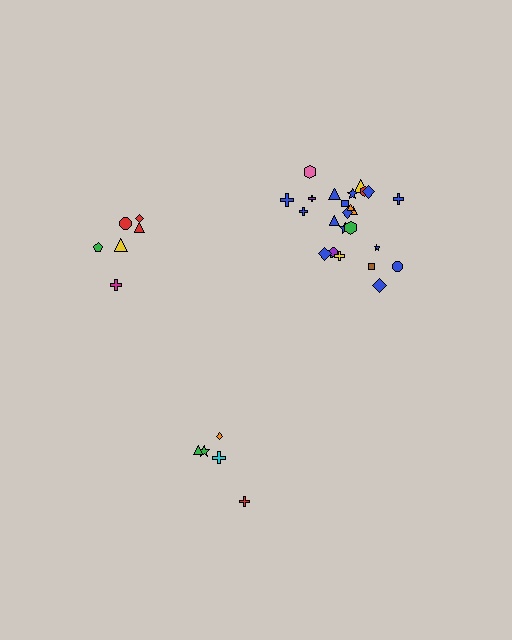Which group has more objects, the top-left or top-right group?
The top-right group.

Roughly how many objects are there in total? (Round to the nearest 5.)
Roughly 35 objects in total.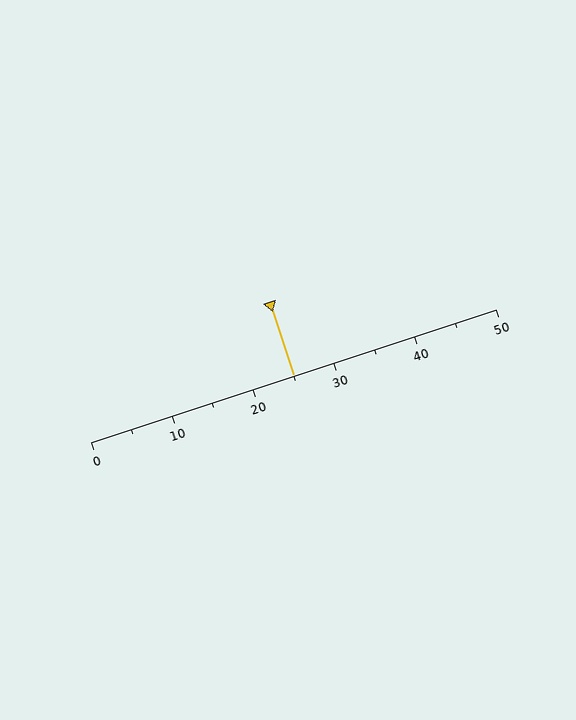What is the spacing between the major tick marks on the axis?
The major ticks are spaced 10 apart.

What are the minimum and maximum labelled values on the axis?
The axis runs from 0 to 50.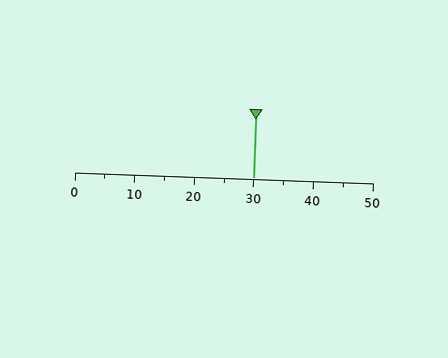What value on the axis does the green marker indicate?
The marker indicates approximately 30.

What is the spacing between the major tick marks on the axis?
The major ticks are spaced 10 apart.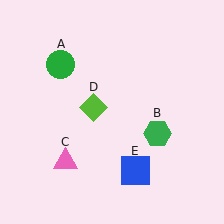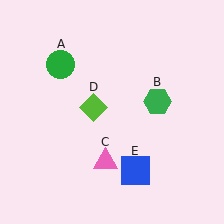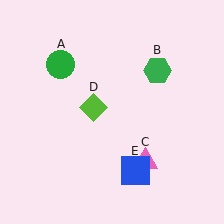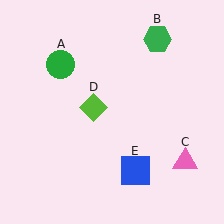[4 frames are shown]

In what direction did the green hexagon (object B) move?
The green hexagon (object B) moved up.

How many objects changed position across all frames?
2 objects changed position: green hexagon (object B), pink triangle (object C).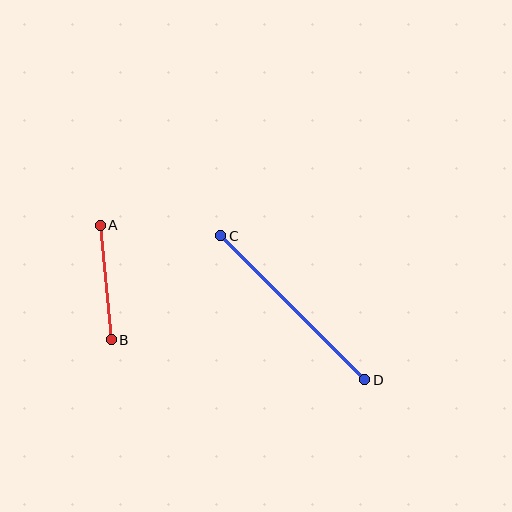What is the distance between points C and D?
The distance is approximately 204 pixels.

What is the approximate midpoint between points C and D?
The midpoint is at approximately (293, 308) pixels.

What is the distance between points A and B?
The distance is approximately 115 pixels.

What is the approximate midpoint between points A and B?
The midpoint is at approximately (106, 283) pixels.